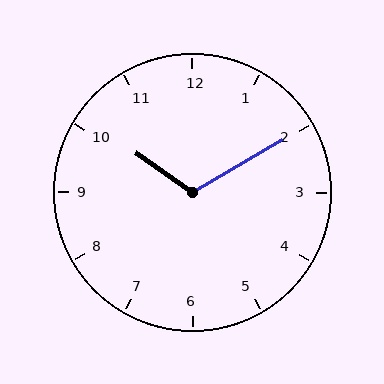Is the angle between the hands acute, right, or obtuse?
It is obtuse.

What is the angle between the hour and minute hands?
Approximately 115 degrees.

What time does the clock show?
10:10.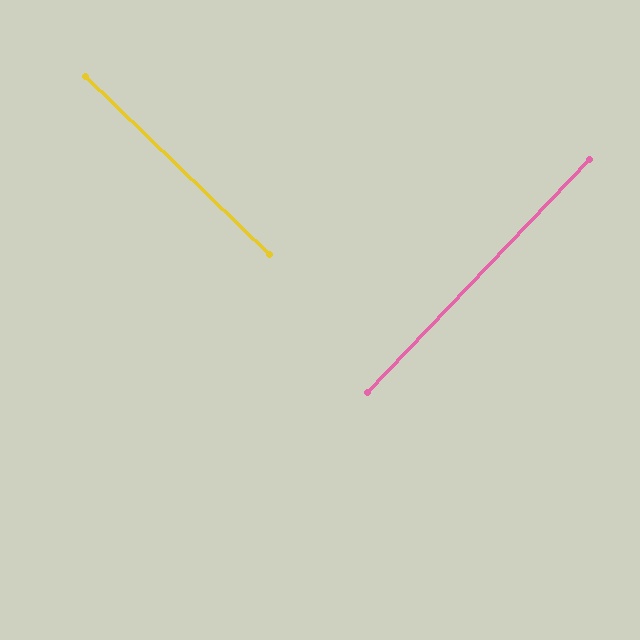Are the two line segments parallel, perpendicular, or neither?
Perpendicular — they meet at approximately 90°.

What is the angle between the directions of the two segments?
Approximately 90 degrees.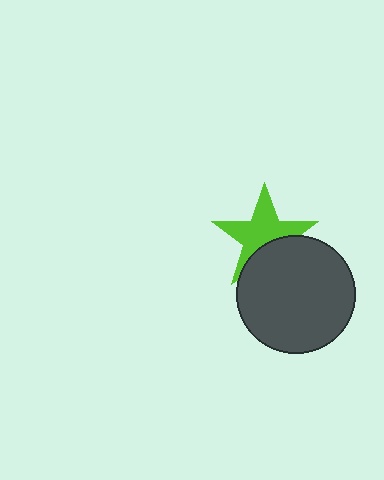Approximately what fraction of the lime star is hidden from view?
Roughly 34% of the lime star is hidden behind the dark gray circle.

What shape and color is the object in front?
The object in front is a dark gray circle.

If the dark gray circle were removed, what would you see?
You would see the complete lime star.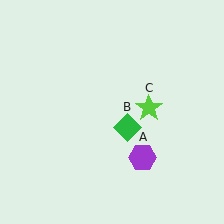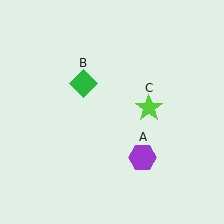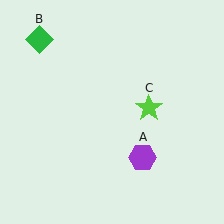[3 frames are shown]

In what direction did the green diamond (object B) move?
The green diamond (object B) moved up and to the left.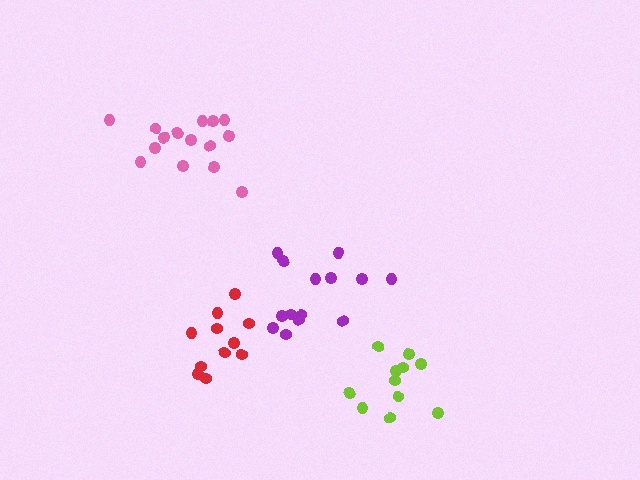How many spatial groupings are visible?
There are 4 spatial groupings.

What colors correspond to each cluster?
The clusters are colored: red, pink, lime, purple.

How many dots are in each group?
Group 1: 11 dots, Group 2: 15 dots, Group 3: 11 dots, Group 4: 14 dots (51 total).